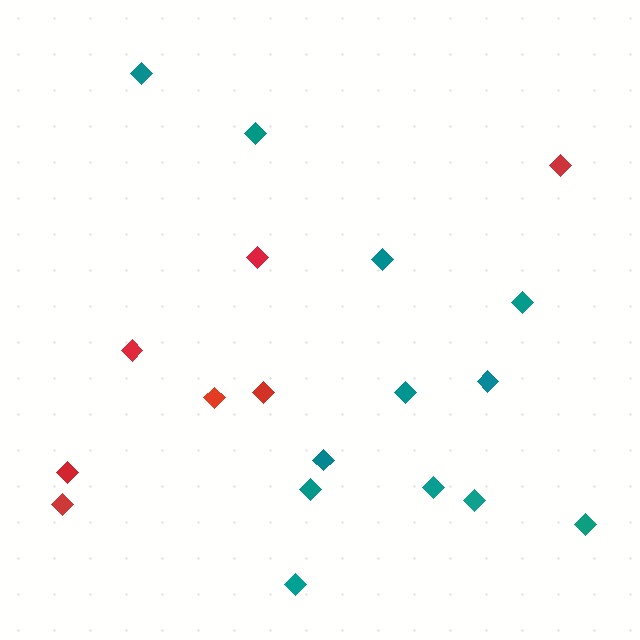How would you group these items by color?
There are 2 groups: one group of red diamonds (7) and one group of teal diamonds (12).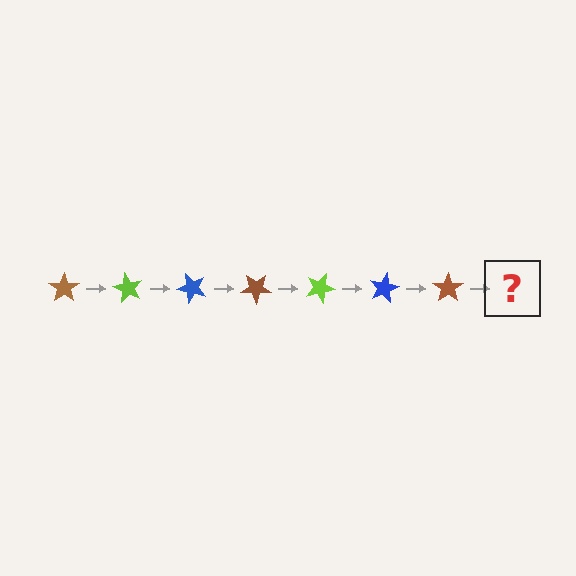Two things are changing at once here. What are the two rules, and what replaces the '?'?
The two rules are that it rotates 60 degrees each step and the color cycles through brown, lime, and blue. The '?' should be a lime star, rotated 420 degrees from the start.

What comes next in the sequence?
The next element should be a lime star, rotated 420 degrees from the start.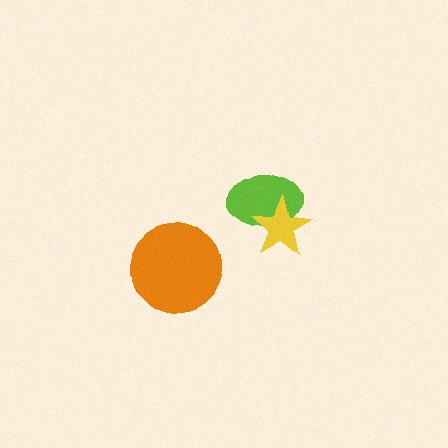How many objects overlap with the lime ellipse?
1 object overlaps with the lime ellipse.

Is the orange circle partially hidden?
No, no other shape covers it.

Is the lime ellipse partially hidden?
Yes, it is partially covered by another shape.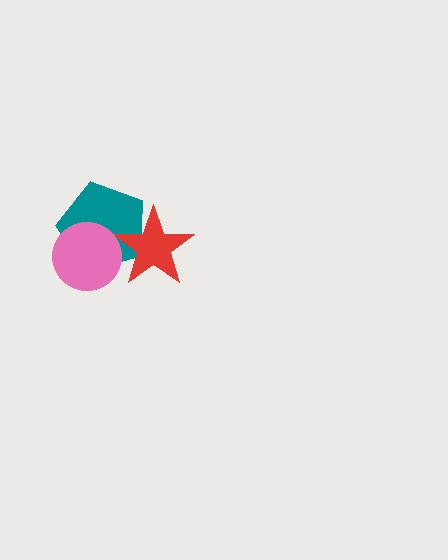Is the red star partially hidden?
Yes, it is partially covered by another shape.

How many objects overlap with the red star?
2 objects overlap with the red star.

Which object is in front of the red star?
The pink circle is in front of the red star.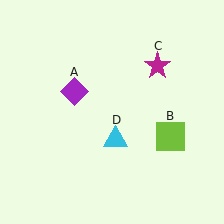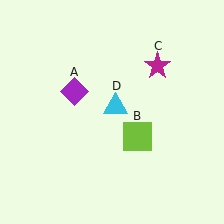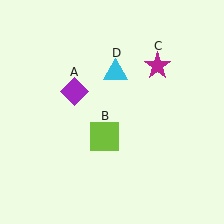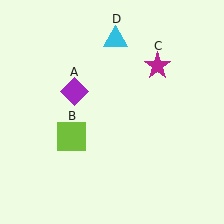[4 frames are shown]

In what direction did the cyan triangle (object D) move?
The cyan triangle (object D) moved up.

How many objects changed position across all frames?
2 objects changed position: lime square (object B), cyan triangle (object D).